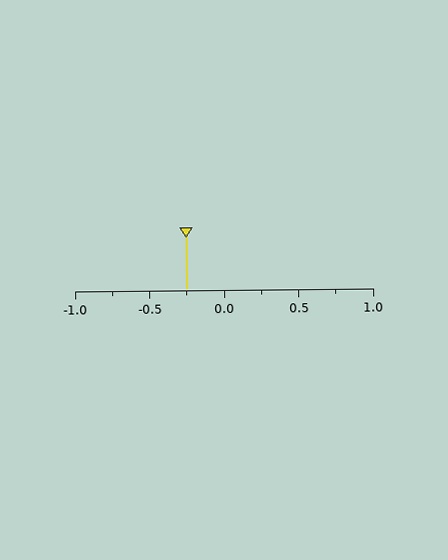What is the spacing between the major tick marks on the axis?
The major ticks are spaced 0.5 apart.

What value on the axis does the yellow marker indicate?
The marker indicates approximately -0.25.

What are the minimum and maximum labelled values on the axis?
The axis runs from -1.0 to 1.0.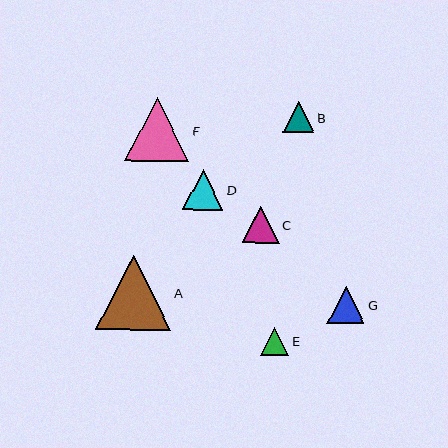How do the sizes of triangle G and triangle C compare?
Triangle G and triangle C are approximately the same size.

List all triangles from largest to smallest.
From largest to smallest: A, F, D, G, C, B, E.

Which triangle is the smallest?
Triangle E is the smallest with a size of approximately 28 pixels.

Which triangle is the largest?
Triangle A is the largest with a size of approximately 75 pixels.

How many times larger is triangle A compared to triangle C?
Triangle A is approximately 2.1 times the size of triangle C.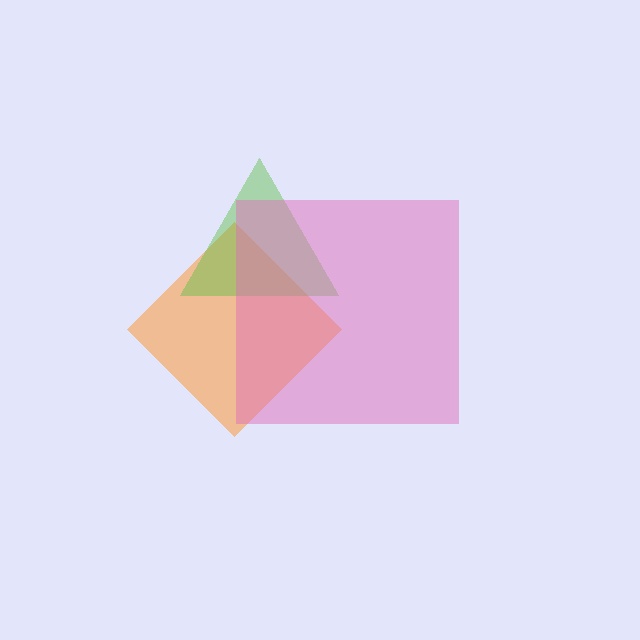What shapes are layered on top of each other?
The layered shapes are: an orange diamond, a lime triangle, a pink square.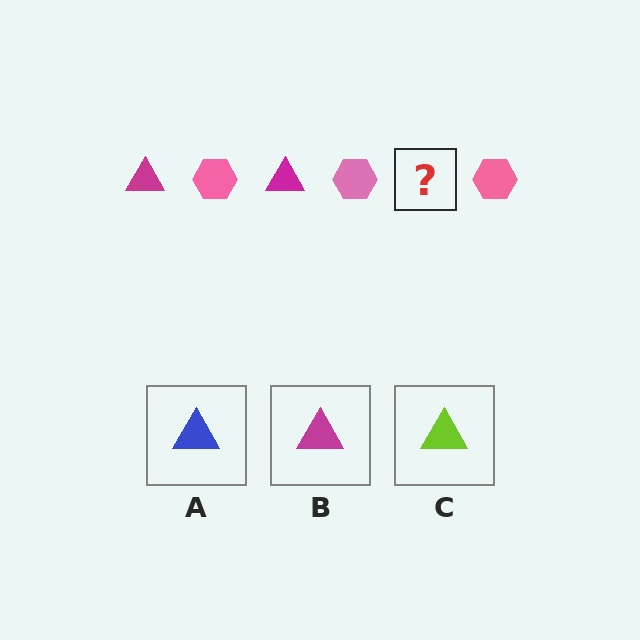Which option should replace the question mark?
Option B.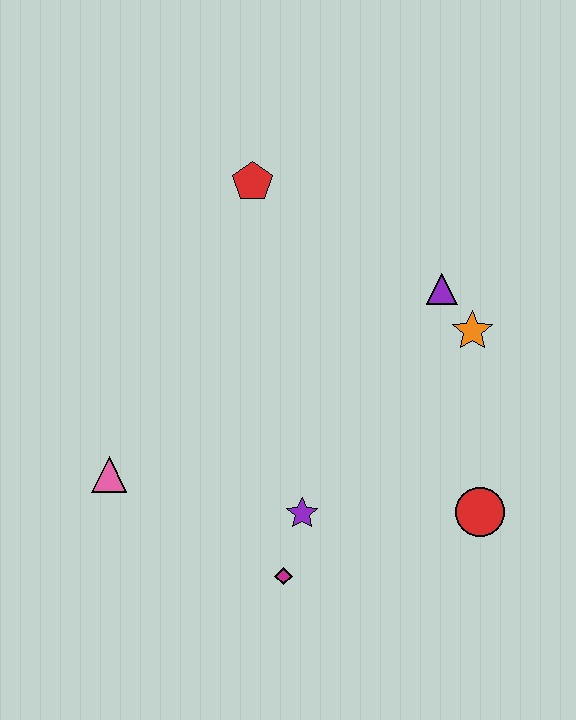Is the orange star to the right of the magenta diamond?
Yes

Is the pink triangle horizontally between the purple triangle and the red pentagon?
No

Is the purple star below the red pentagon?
Yes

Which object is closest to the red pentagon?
The purple triangle is closest to the red pentagon.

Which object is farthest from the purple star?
The red pentagon is farthest from the purple star.